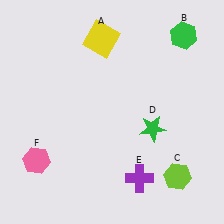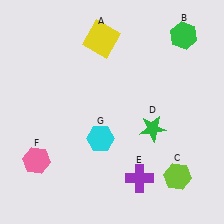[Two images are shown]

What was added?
A cyan hexagon (G) was added in Image 2.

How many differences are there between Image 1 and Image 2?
There is 1 difference between the two images.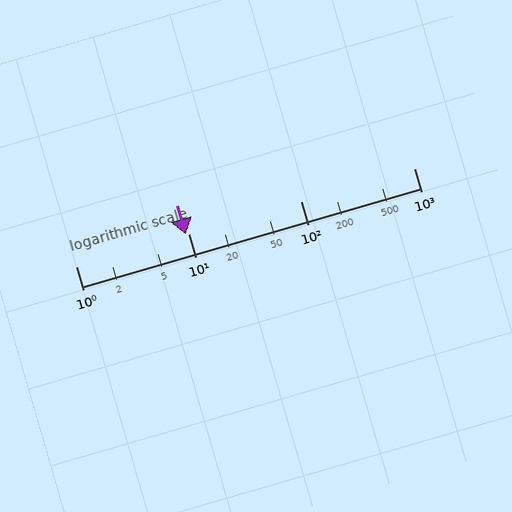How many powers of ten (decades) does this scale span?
The scale spans 3 decades, from 1 to 1000.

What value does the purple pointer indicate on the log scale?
The pointer indicates approximately 9.4.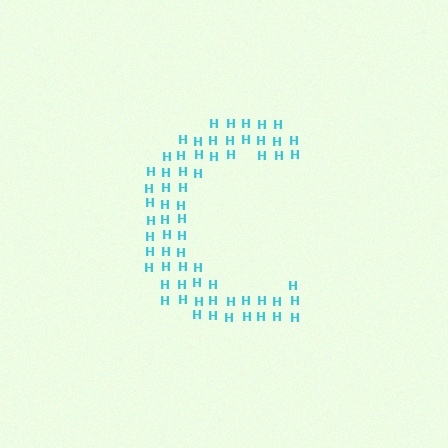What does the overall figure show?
The overall figure shows the letter C.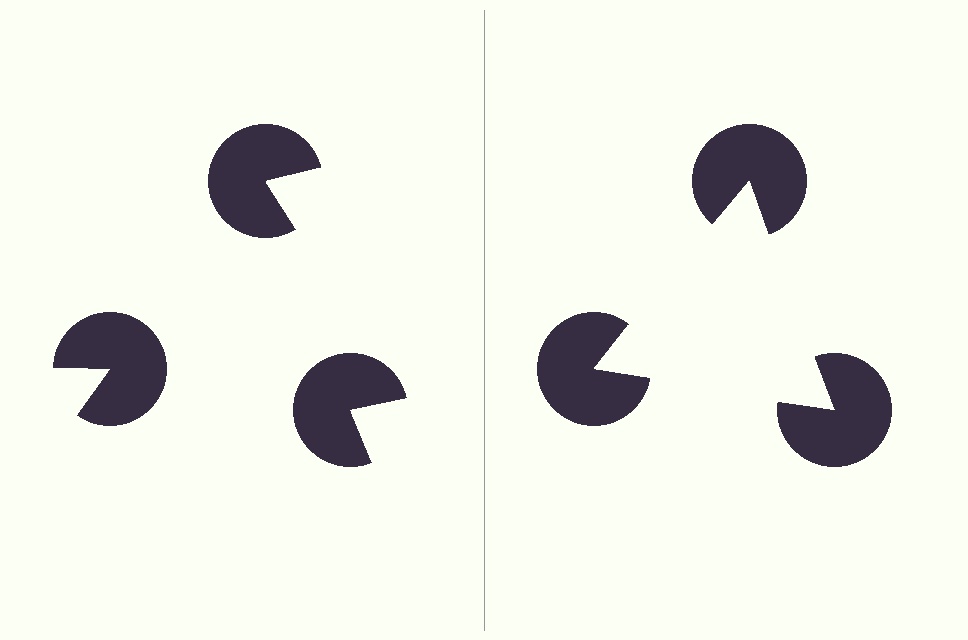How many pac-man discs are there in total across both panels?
6 — 3 on each side.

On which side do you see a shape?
An illusory triangle appears on the right side. On the left side the wedge cuts are rotated, so no coherent shape forms.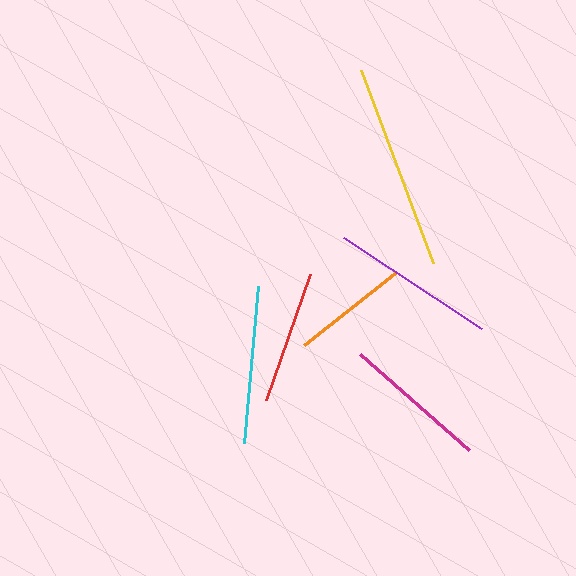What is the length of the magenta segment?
The magenta segment is approximately 145 pixels long.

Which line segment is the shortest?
The orange line is the shortest at approximately 116 pixels.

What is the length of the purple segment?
The purple segment is approximately 166 pixels long.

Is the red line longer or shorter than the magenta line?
The magenta line is longer than the red line.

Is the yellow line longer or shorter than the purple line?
The yellow line is longer than the purple line.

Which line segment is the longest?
The yellow line is the longest at approximately 206 pixels.